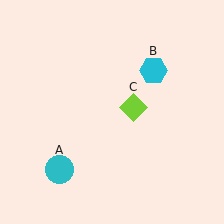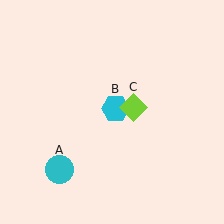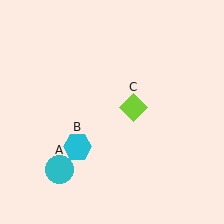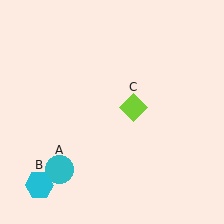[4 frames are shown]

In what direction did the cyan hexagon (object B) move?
The cyan hexagon (object B) moved down and to the left.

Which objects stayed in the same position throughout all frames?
Cyan circle (object A) and lime diamond (object C) remained stationary.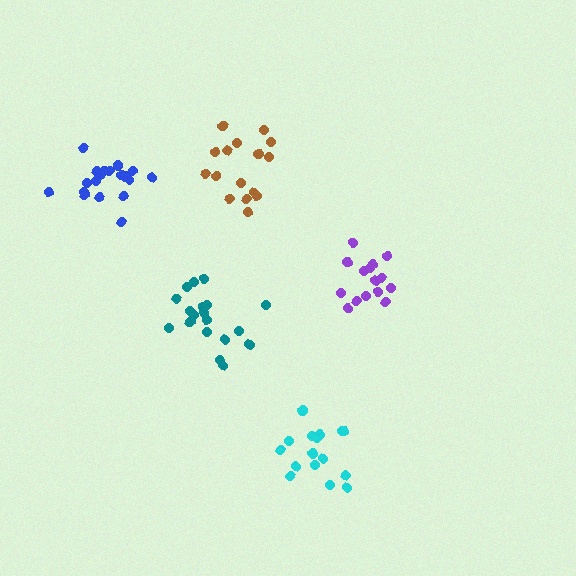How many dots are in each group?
Group 1: 16 dots, Group 2: 19 dots, Group 3: 16 dots, Group 4: 18 dots, Group 5: 19 dots (88 total).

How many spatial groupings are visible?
There are 5 spatial groupings.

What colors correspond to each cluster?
The clusters are colored: brown, teal, purple, cyan, blue.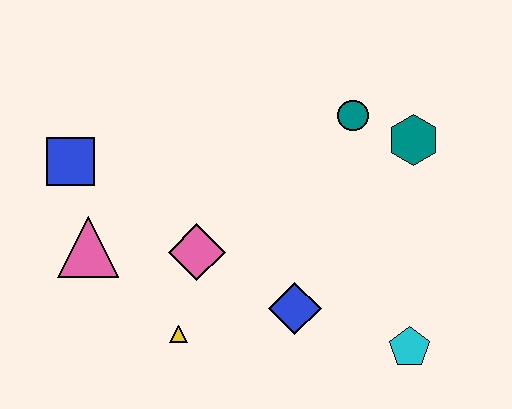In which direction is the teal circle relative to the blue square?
The teal circle is to the right of the blue square.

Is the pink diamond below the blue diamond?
No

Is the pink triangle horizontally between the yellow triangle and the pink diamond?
No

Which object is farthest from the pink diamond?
The teal hexagon is farthest from the pink diamond.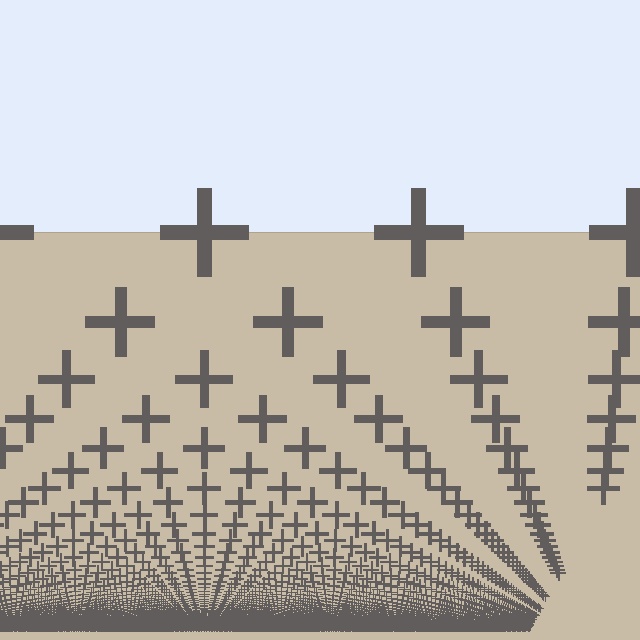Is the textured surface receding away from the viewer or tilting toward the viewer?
The surface appears to tilt toward the viewer. Texture elements get larger and sparser toward the top.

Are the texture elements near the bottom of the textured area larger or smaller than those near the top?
Smaller. The gradient is inverted — elements near the bottom are smaller and denser.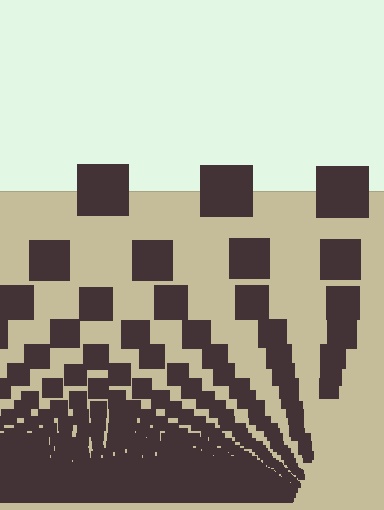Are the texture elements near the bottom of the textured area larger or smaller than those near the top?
Smaller. The gradient is inverted — elements near the bottom are smaller and denser.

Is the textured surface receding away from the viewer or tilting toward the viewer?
The surface appears to tilt toward the viewer. Texture elements get larger and sparser toward the top.